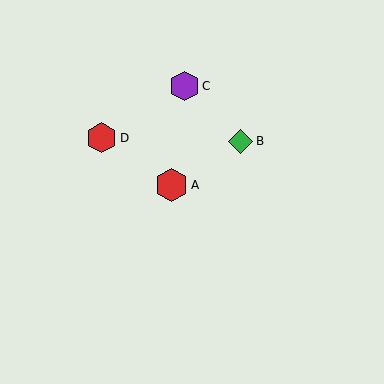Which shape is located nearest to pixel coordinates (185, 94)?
The purple hexagon (labeled C) at (184, 86) is nearest to that location.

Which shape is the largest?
The red hexagon (labeled A) is the largest.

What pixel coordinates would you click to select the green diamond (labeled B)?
Click at (241, 141) to select the green diamond B.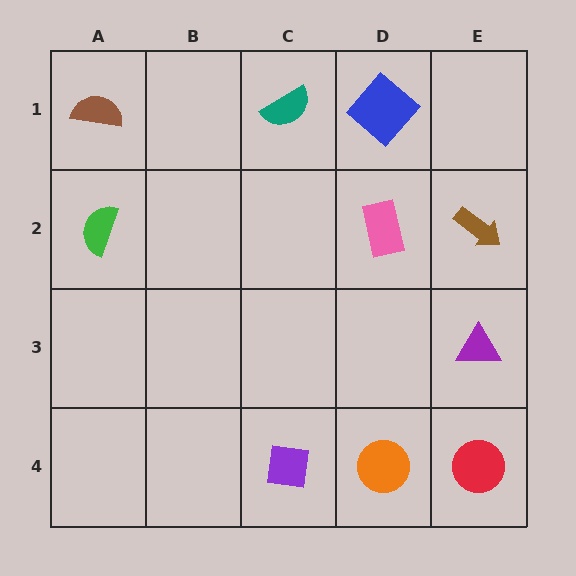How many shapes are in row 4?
3 shapes.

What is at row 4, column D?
An orange circle.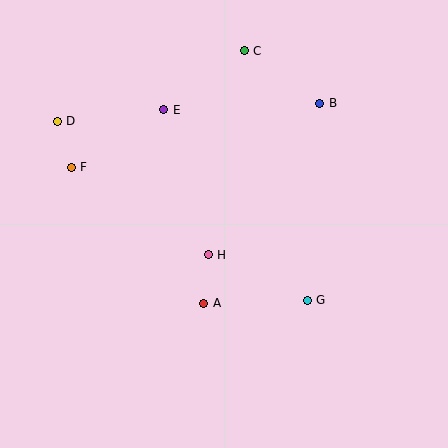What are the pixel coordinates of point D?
Point D is at (57, 121).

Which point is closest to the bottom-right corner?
Point G is closest to the bottom-right corner.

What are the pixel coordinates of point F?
Point F is at (71, 167).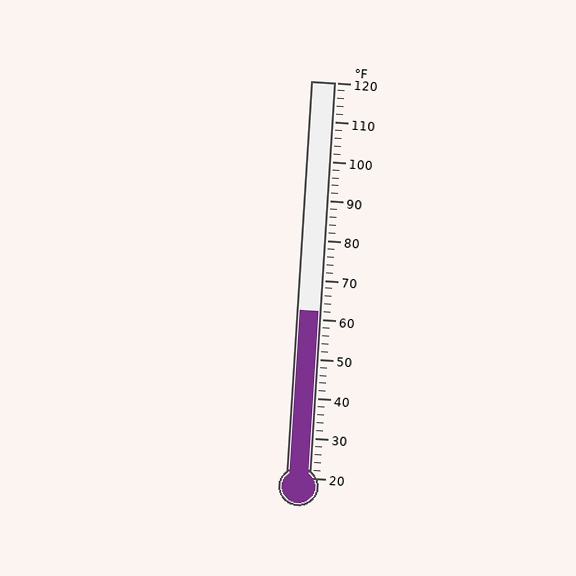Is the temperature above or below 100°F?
The temperature is below 100°F.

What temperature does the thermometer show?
The thermometer shows approximately 62°F.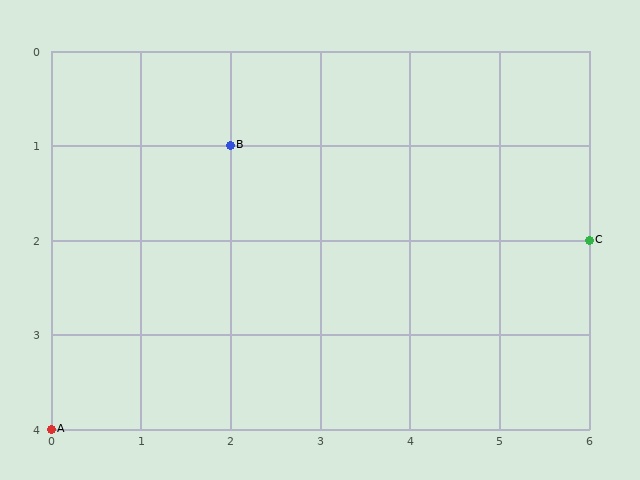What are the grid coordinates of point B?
Point B is at grid coordinates (2, 1).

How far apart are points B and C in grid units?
Points B and C are 4 columns and 1 row apart (about 4.1 grid units diagonally).